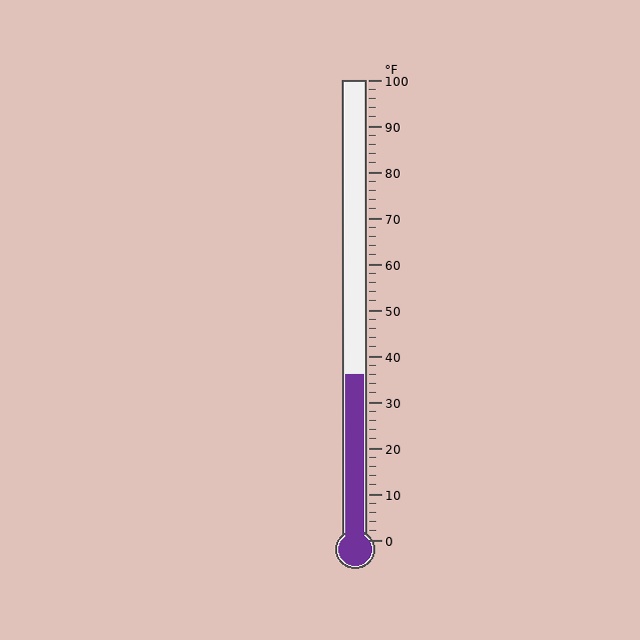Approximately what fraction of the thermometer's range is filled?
The thermometer is filled to approximately 35% of its range.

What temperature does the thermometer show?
The thermometer shows approximately 36°F.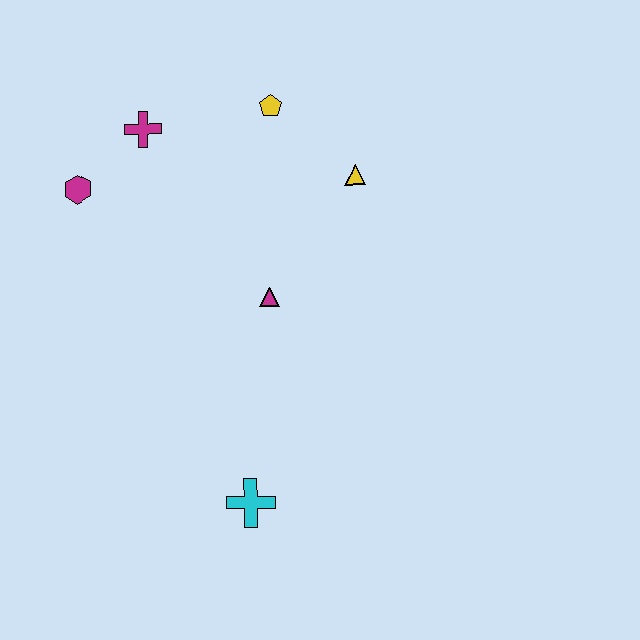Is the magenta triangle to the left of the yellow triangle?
Yes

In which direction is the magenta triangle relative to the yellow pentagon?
The magenta triangle is below the yellow pentagon.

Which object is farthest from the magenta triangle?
The magenta hexagon is farthest from the magenta triangle.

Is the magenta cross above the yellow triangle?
Yes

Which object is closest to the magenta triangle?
The yellow triangle is closest to the magenta triangle.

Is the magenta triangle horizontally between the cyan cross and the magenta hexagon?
No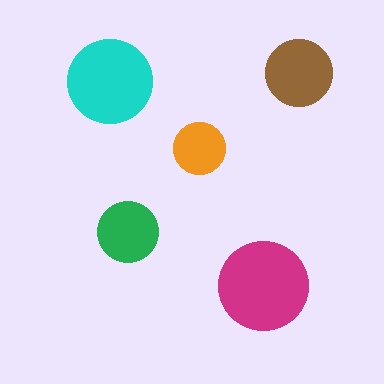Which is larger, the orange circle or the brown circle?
The brown one.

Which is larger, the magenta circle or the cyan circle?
The magenta one.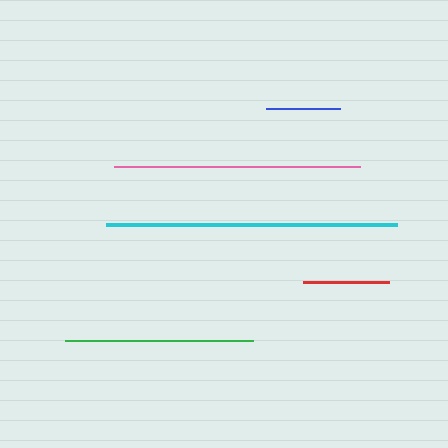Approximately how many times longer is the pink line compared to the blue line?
The pink line is approximately 3.4 times the length of the blue line.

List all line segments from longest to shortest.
From longest to shortest: cyan, pink, green, red, blue.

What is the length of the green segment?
The green segment is approximately 188 pixels long.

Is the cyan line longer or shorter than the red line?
The cyan line is longer than the red line.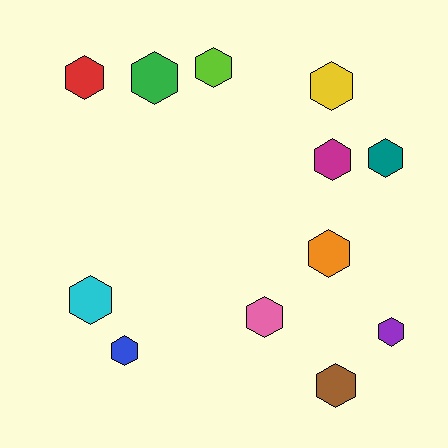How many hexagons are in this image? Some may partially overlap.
There are 12 hexagons.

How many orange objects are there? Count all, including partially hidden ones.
There is 1 orange object.